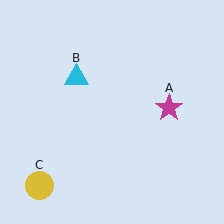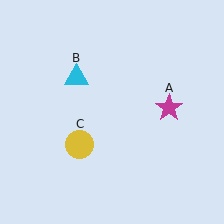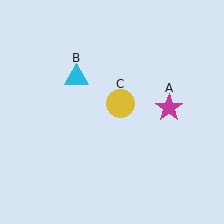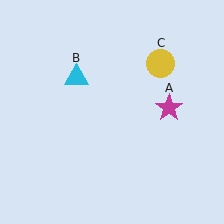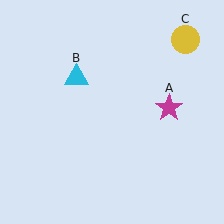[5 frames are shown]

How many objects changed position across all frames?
1 object changed position: yellow circle (object C).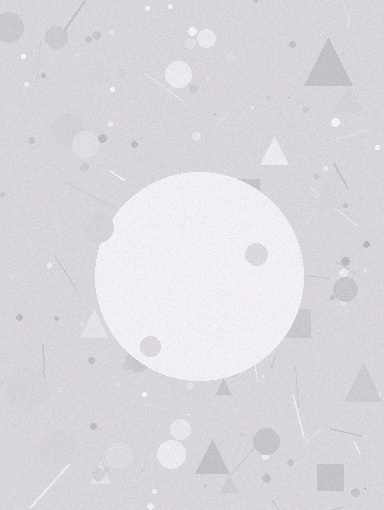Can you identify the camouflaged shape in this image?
The camouflaged shape is a circle.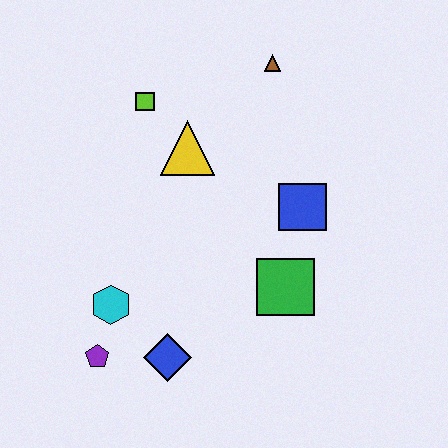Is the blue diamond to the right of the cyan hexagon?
Yes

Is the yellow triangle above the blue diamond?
Yes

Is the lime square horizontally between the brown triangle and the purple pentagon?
Yes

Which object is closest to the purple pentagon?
The cyan hexagon is closest to the purple pentagon.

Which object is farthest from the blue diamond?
The brown triangle is farthest from the blue diamond.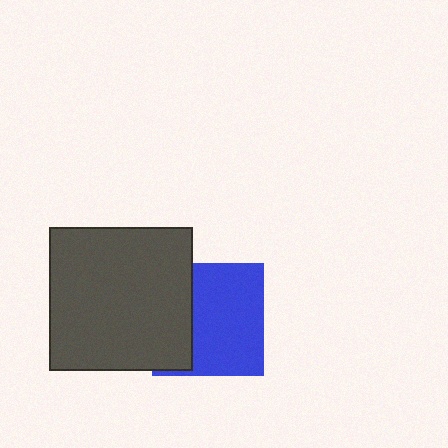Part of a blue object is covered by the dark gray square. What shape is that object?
It is a square.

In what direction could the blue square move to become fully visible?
The blue square could move right. That would shift it out from behind the dark gray square entirely.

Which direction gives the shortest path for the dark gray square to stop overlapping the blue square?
Moving left gives the shortest separation.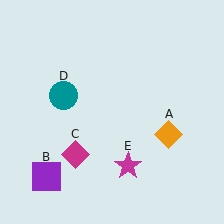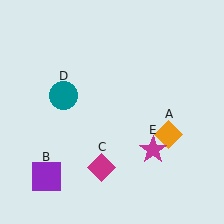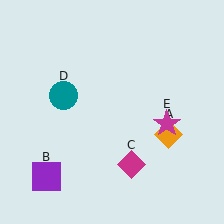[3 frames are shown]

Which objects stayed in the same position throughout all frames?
Orange diamond (object A) and purple square (object B) and teal circle (object D) remained stationary.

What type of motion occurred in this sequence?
The magenta diamond (object C), magenta star (object E) rotated counterclockwise around the center of the scene.